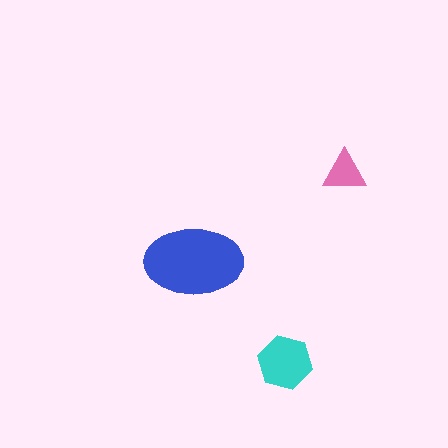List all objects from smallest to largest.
The pink triangle, the cyan hexagon, the blue ellipse.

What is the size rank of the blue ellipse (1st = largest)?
1st.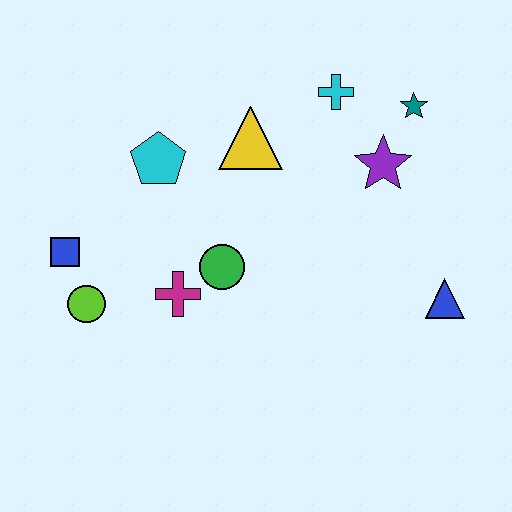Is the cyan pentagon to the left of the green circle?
Yes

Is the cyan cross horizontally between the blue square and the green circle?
No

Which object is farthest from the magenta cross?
The teal star is farthest from the magenta cross.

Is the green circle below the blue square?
Yes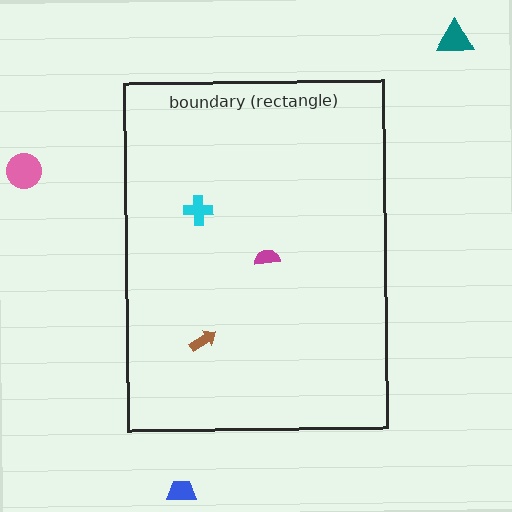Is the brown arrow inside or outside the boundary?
Inside.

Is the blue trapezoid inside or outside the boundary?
Outside.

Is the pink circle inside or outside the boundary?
Outside.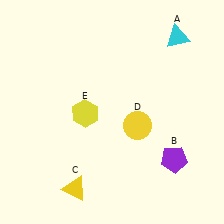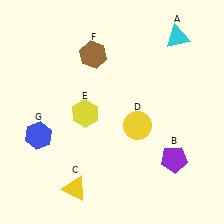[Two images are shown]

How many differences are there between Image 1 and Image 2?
There are 2 differences between the two images.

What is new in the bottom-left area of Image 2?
A blue hexagon (G) was added in the bottom-left area of Image 2.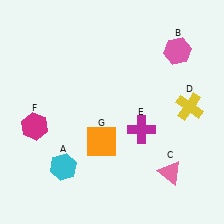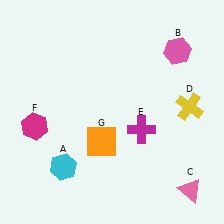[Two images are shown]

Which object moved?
The pink triangle (C) moved right.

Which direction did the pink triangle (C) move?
The pink triangle (C) moved right.